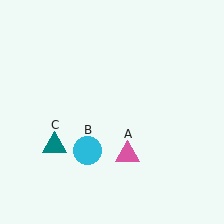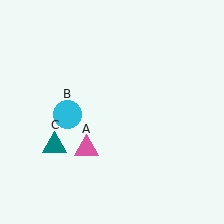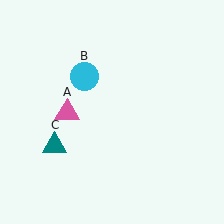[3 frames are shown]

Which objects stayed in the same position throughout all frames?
Teal triangle (object C) remained stationary.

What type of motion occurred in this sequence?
The pink triangle (object A), cyan circle (object B) rotated clockwise around the center of the scene.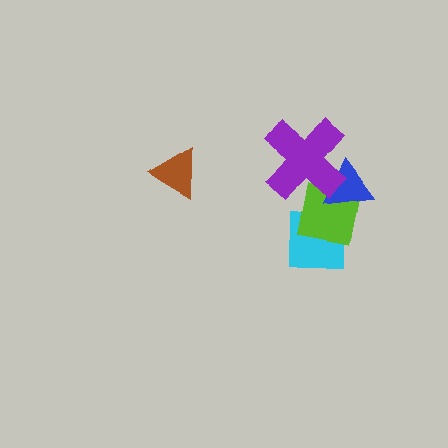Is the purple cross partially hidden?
No, no other shape covers it.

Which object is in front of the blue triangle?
The purple cross is in front of the blue triangle.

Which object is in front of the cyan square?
The lime square is in front of the cyan square.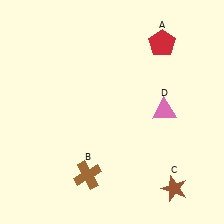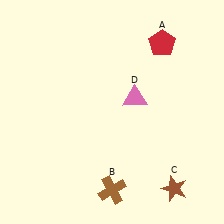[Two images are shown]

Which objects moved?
The objects that moved are: the brown cross (B), the pink triangle (D).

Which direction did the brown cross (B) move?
The brown cross (B) moved right.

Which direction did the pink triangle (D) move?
The pink triangle (D) moved left.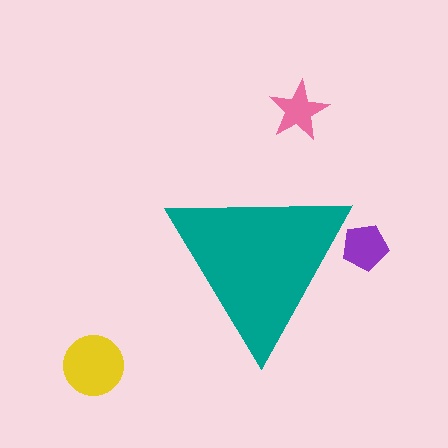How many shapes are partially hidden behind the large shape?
1 shape is partially hidden.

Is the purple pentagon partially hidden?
Yes, the purple pentagon is partially hidden behind the teal triangle.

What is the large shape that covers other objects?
A teal triangle.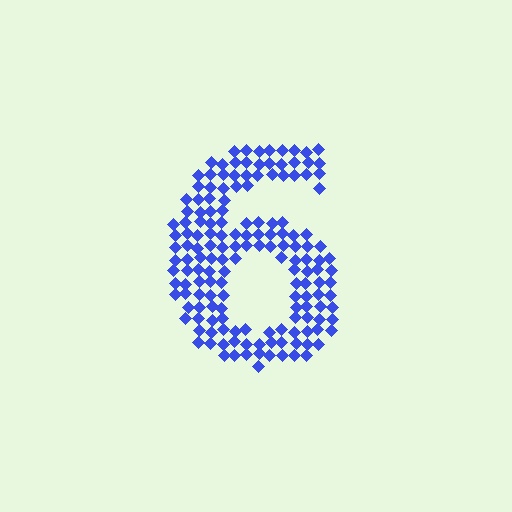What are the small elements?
The small elements are diamonds.